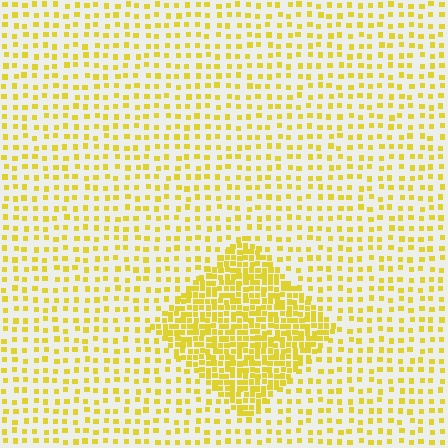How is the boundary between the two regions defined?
The boundary is defined by a change in element density (approximately 2.7x ratio). All elements are the same color, size, and shape.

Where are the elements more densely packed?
The elements are more densely packed inside the diamond boundary.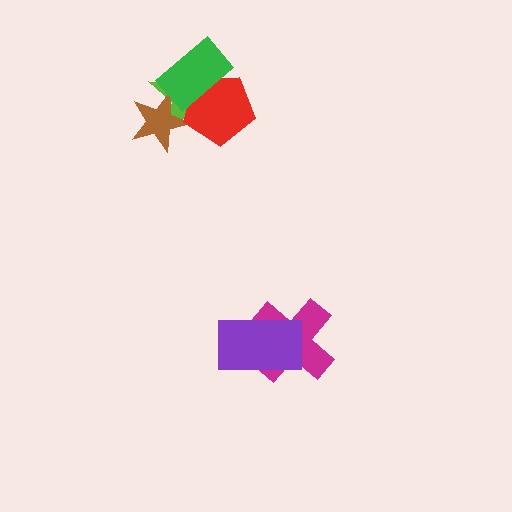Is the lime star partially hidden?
Yes, it is partially covered by another shape.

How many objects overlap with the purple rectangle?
1 object overlaps with the purple rectangle.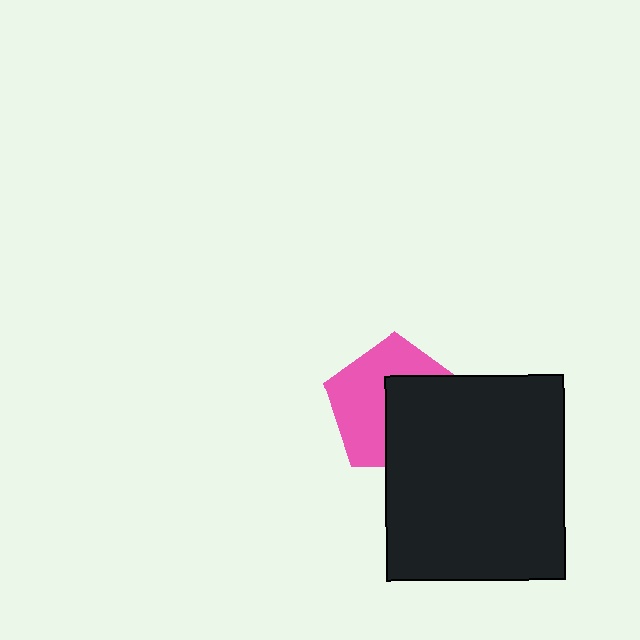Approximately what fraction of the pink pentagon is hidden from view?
Roughly 48% of the pink pentagon is hidden behind the black rectangle.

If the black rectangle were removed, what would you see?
You would see the complete pink pentagon.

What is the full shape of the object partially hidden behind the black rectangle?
The partially hidden object is a pink pentagon.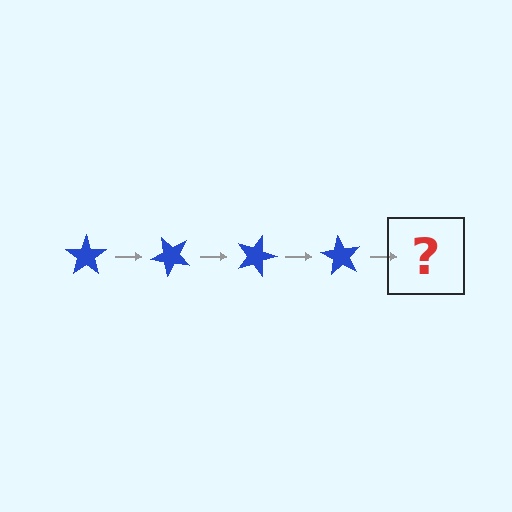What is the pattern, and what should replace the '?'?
The pattern is that the star rotates 45 degrees each step. The '?' should be a blue star rotated 180 degrees.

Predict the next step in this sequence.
The next step is a blue star rotated 180 degrees.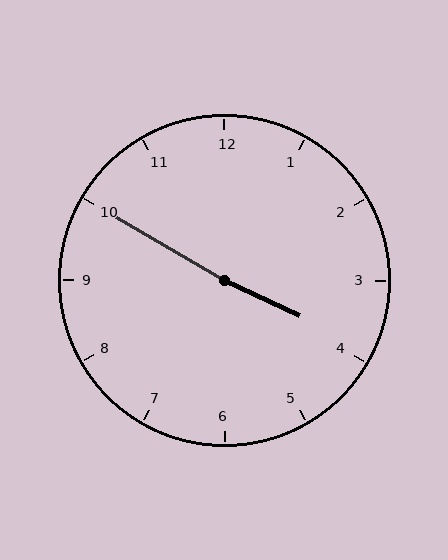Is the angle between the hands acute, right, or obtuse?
It is obtuse.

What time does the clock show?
3:50.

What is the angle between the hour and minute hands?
Approximately 175 degrees.